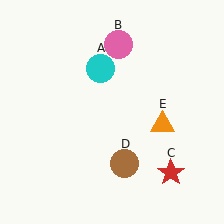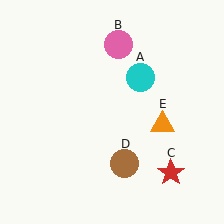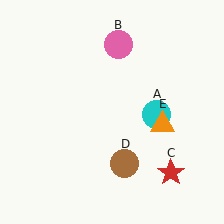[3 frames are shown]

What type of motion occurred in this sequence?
The cyan circle (object A) rotated clockwise around the center of the scene.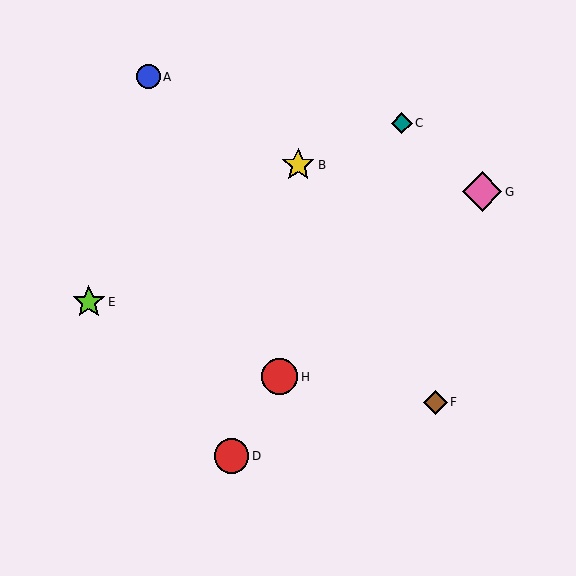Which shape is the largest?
The pink diamond (labeled G) is the largest.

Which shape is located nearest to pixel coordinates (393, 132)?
The teal diamond (labeled C) at (402, 123) is nearest to that location.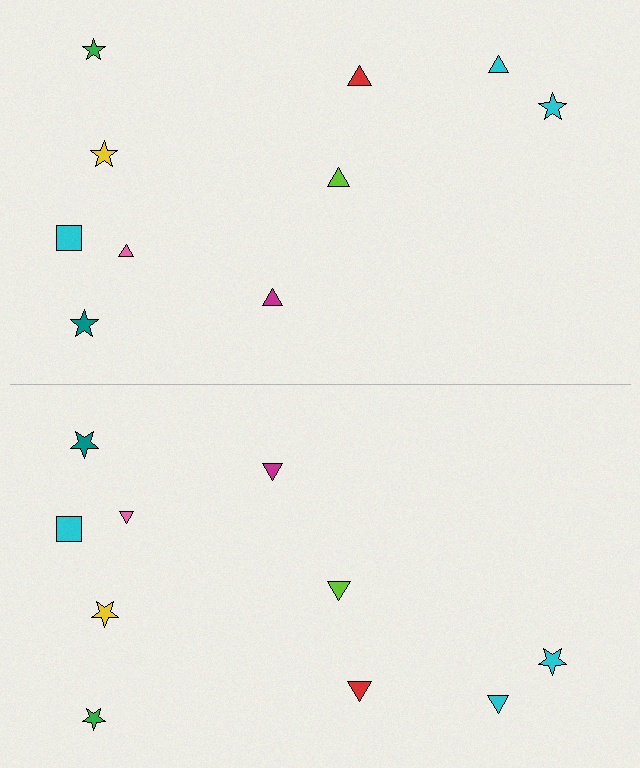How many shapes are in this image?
There are 20 shapes in this image.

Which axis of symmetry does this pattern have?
The pattern has a horizontal axis of symmetry running through the center of the image.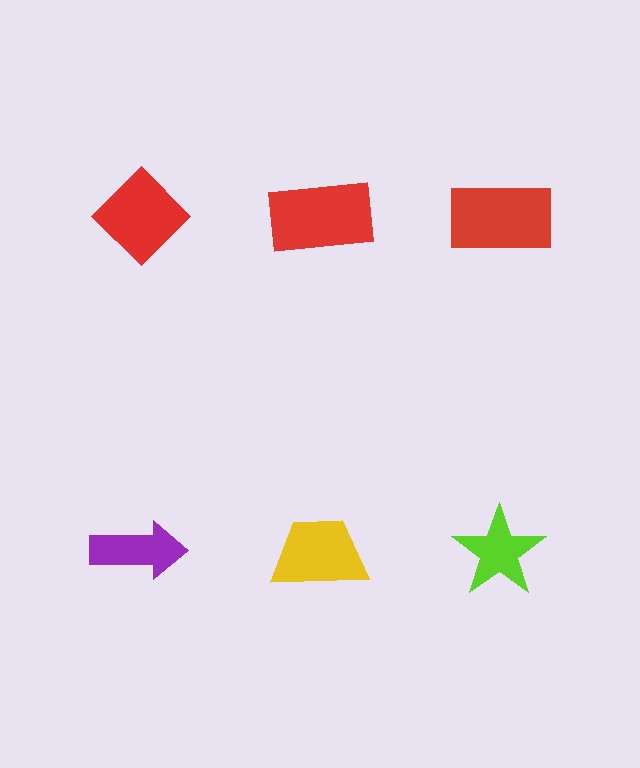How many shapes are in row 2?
3 shapes.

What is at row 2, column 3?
A lime star.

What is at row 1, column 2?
A red rectangle.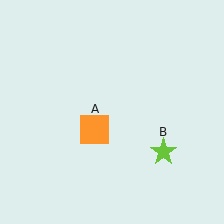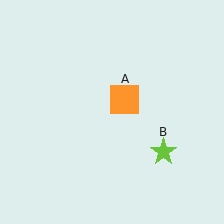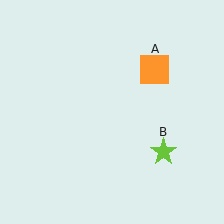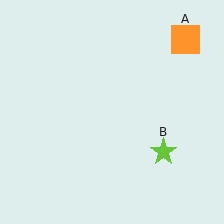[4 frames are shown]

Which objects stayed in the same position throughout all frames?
Lime star (object B) remained stationary.